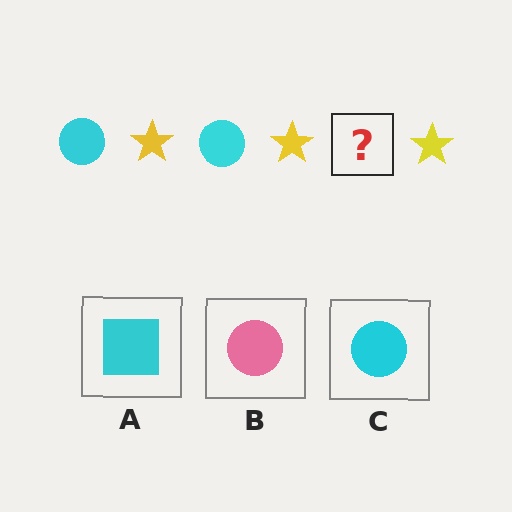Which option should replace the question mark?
Option C.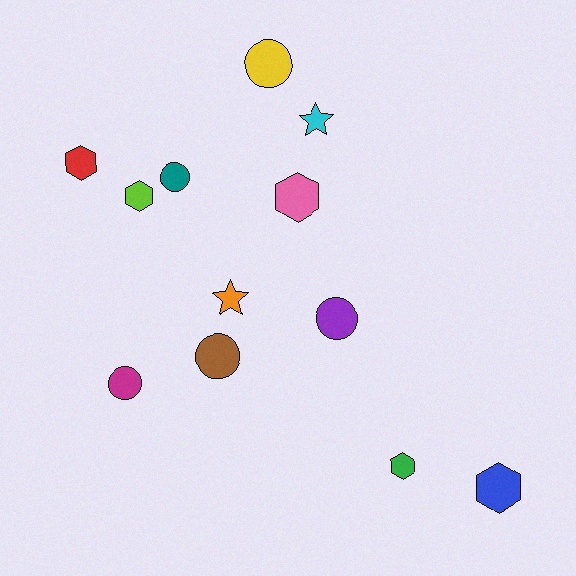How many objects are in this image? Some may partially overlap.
There are 12 objects.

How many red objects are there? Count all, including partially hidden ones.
There is 1 red object.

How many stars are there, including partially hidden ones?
There are 2 stars.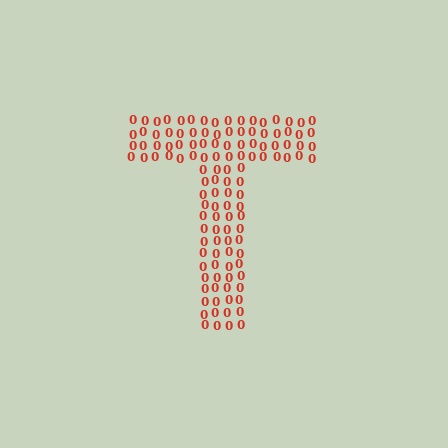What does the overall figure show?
The overall figure shows the letter T.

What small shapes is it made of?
It is made of small digit 0's.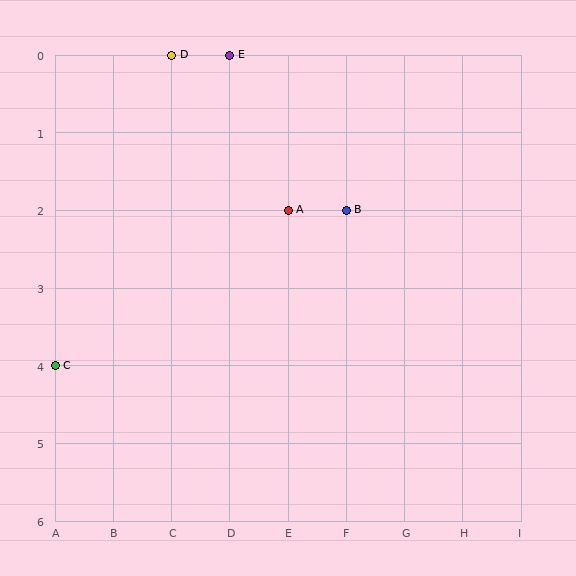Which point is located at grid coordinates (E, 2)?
Point A is at (E, 2).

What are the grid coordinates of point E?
Point E is at grid coordinates (D, 0).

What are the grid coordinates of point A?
Point A is at grid coordinates (E, 2).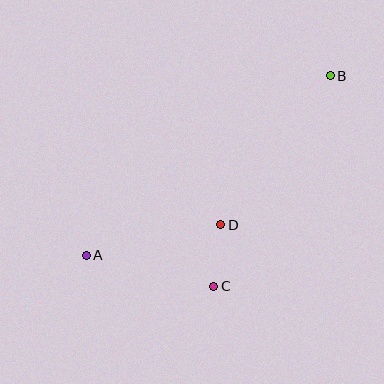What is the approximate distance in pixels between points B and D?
The distance between B and D is approximately 185 pixels.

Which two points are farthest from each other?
Points A and B are farthest from each other.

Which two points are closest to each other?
Points C and D are closest to each other.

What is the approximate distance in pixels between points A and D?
The distance between A and D is approximately 138 pixels.